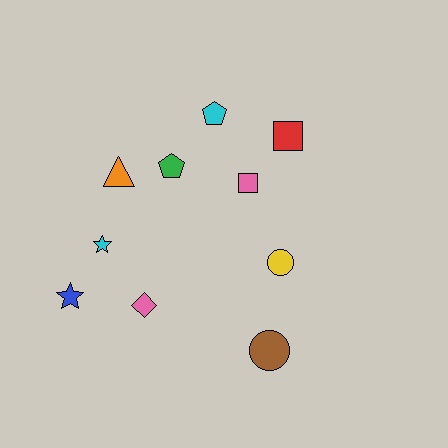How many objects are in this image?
There are 10 objects.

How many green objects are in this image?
There is 1 green object.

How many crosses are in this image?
There are no crosses.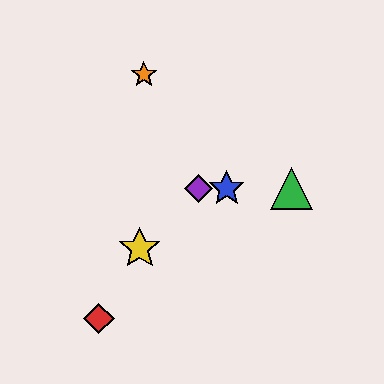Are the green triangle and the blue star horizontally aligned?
Yes, both are at y≈189.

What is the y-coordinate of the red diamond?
The red diamond is at y≈318.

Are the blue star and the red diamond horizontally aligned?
No, the blue star is at y≈189 and the red diamond is at y≈318.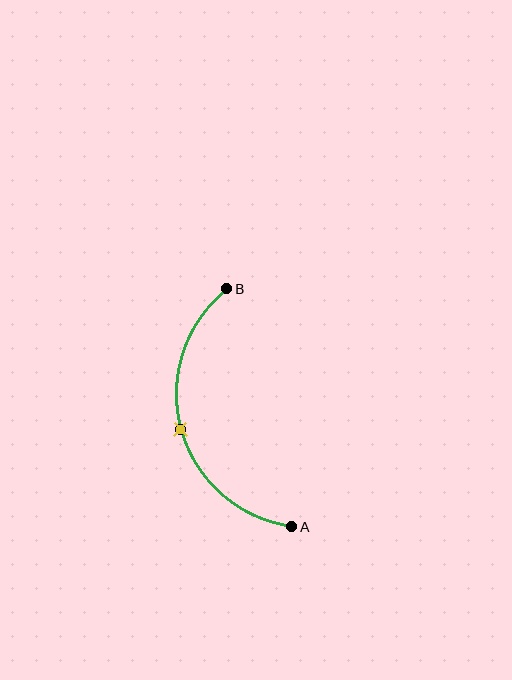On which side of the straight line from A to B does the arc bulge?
The arc bulges to the left of the straight line connecting A and B.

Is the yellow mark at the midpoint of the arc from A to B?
Yes. The yellow mark lies on the arc at equal arc-length from both A and B — it is the arc midpoint.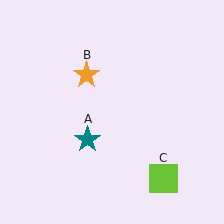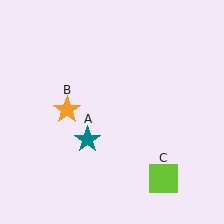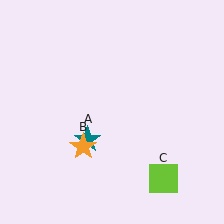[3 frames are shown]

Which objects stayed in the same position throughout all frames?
Teal star (object A) and lime square (object C) remained stationary.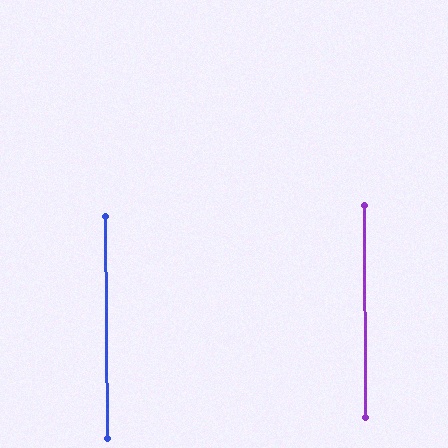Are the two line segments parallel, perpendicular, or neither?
Parallel — their directions differ by only 0.2°.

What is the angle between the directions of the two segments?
Approximately 0 degrees.